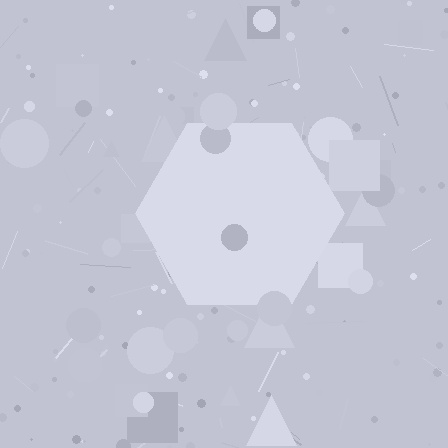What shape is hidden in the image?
A hexagon is hidden in the image.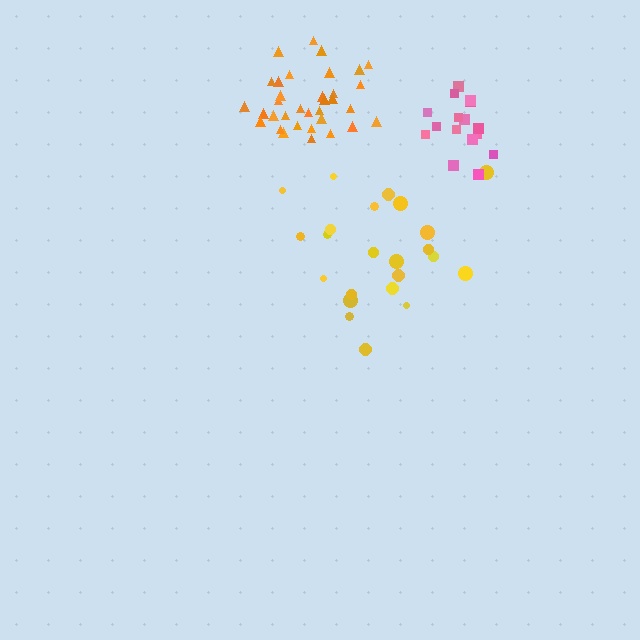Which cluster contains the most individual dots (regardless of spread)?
Orange (34).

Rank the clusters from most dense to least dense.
pink, orange, yellow.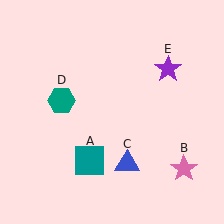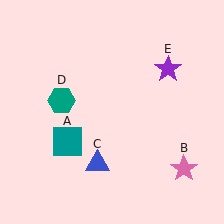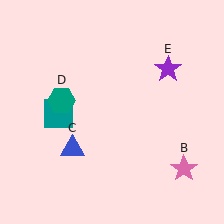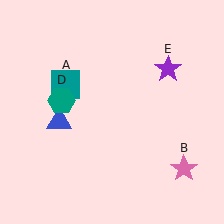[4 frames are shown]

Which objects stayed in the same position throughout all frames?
Pink star (object B) and teal hexagon (object D) and purple star (object E) remained stationary.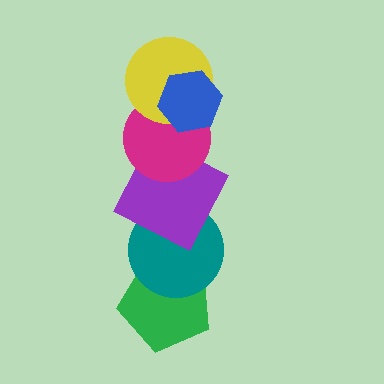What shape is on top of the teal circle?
The purple square is on top of the teal circle.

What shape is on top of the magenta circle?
The yellow circle is on top of the magenta circle.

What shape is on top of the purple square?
The magenta circle is on top of the purple square.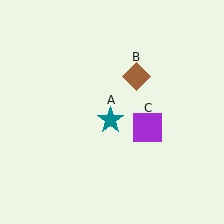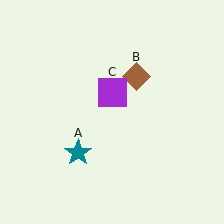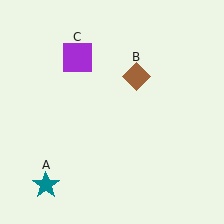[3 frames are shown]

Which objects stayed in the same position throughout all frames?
Brown diamond (object B) remained stationary.